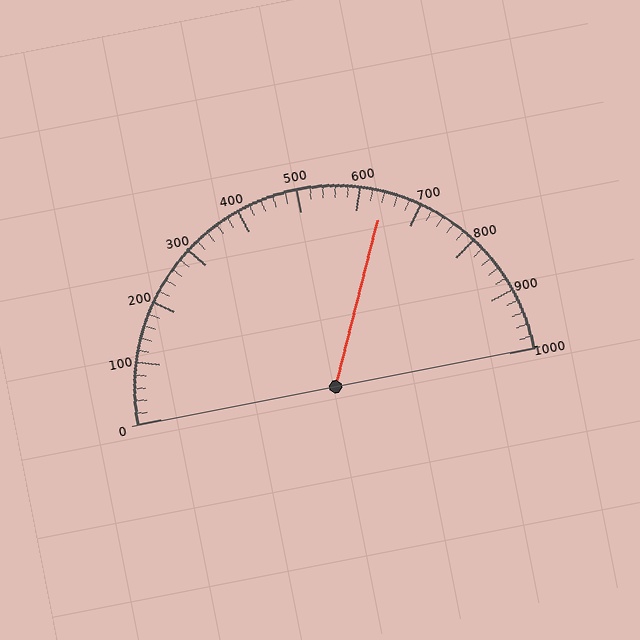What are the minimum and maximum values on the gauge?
The gauge ranges from 0 to 1000.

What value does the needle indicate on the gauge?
The needle indicates approximately 640.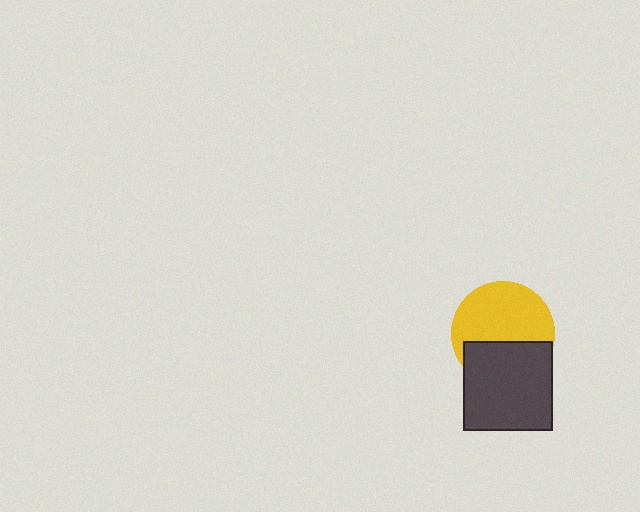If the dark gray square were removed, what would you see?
You would see the complete yellow circle.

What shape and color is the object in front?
The object in front is a dark gray square.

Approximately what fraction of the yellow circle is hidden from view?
Roughly 38% of the yellow circle is hidden behind the dark gray square.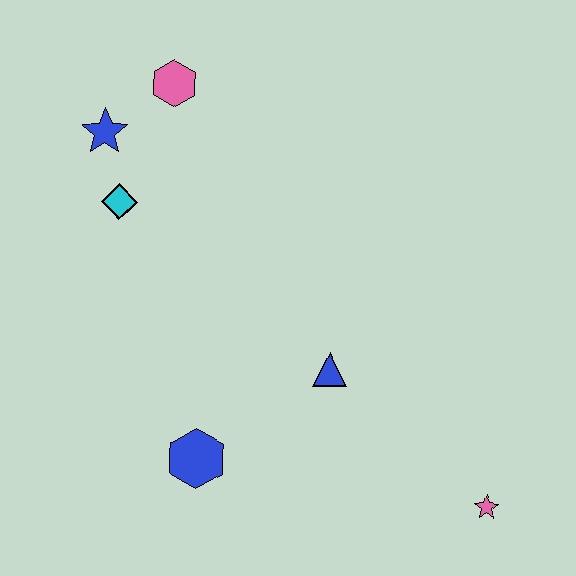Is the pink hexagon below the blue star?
No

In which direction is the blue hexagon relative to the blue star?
The blue hexagon is below the blue star.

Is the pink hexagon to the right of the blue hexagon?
No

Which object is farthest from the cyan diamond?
The pink star is farthest from the cyan diamond.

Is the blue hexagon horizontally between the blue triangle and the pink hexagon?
Yes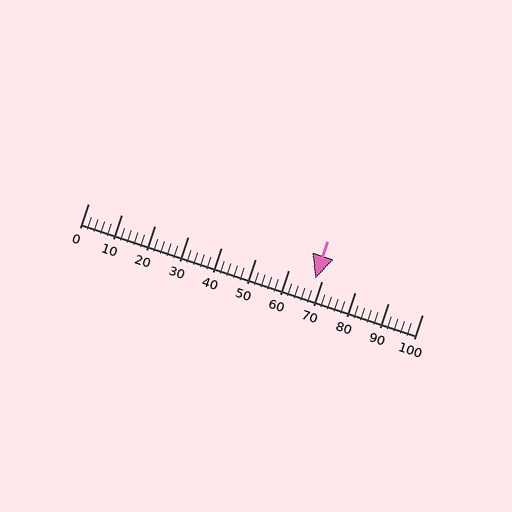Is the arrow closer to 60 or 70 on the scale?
The arrow is closer to 70.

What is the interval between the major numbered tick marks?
The major tick marks are spaced 10 units apart.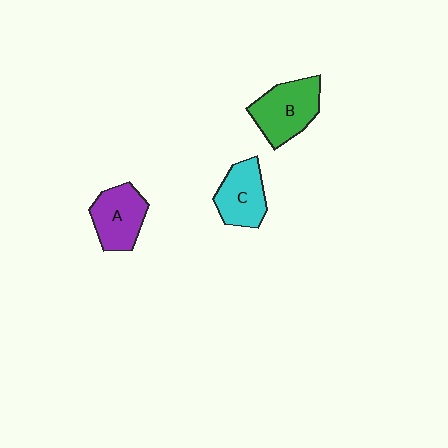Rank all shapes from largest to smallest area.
From largest to smallest: B (green), A (purple), C (cyan).